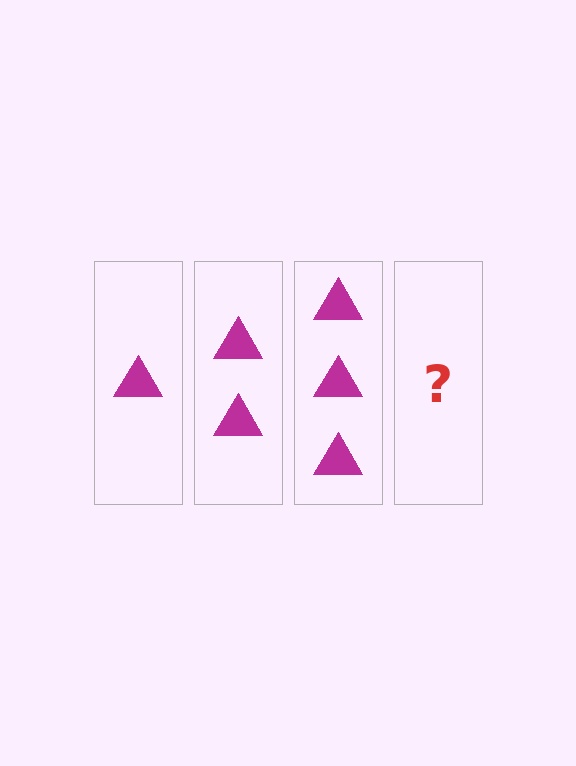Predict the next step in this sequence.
The next step is 4 triangles.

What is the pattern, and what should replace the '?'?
The pattern is that each step adds one more triangle. The '?' should be 4 triangles.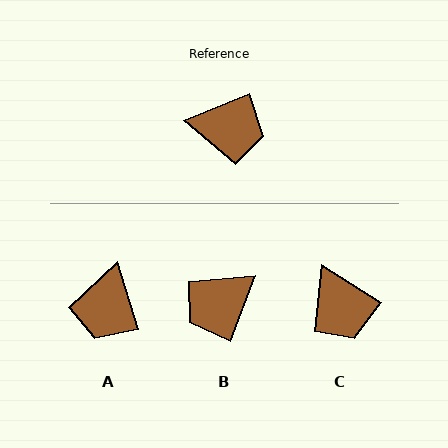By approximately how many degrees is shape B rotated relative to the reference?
Approximately 134 degrees clockwise.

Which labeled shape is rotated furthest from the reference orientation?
B, about 134 degrees away.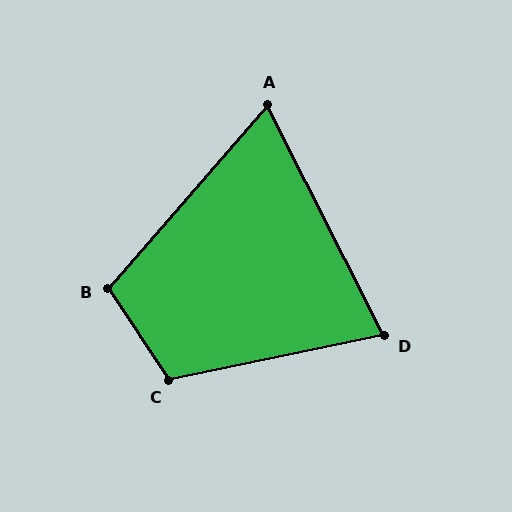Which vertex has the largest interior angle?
C, at approximately 112 degrees.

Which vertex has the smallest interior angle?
A, at approximately 68 degrees.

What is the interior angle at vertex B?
Approximately 105 degrees (obtuse).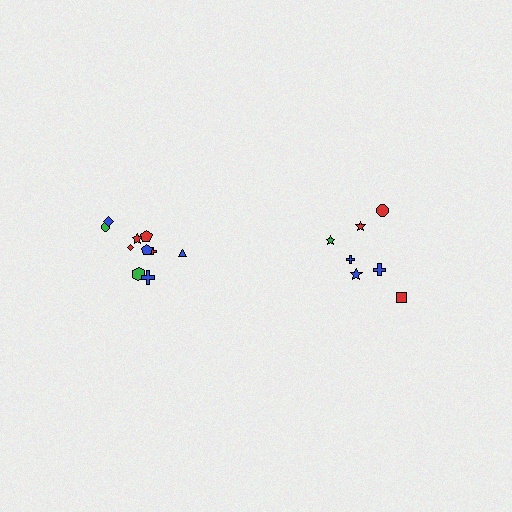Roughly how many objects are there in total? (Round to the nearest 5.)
Roughly 15 objects in total.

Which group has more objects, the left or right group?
The left group.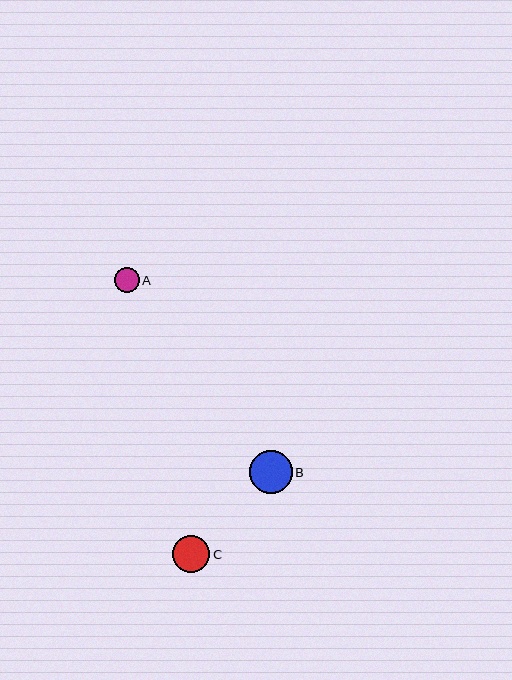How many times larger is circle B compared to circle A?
Circle B is approximately 1.7 times the size of circle A.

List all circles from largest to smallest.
From largest to smallest: B, C, A.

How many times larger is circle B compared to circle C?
Circle B is approximately 1.1 times the size of circle C.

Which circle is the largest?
Circle B is the largest with a size of approximately 43 pixels.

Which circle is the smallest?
Circle A is the smallest with a size of approximately 25 pixels.